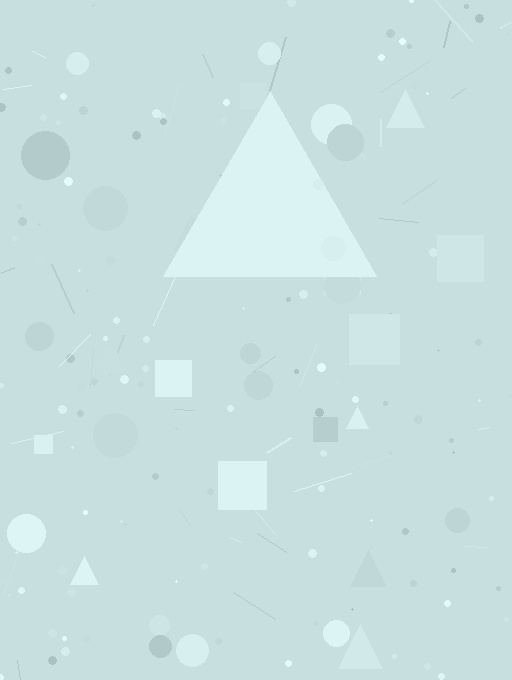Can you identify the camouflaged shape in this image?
The camouflaged shape is a triangle.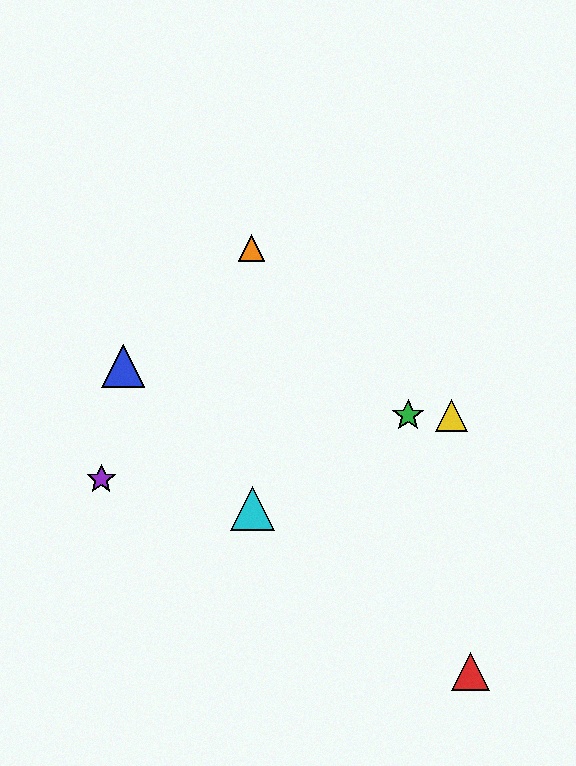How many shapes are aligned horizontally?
2 shapes (the green star, the yellow triangle) are aligned horizontally.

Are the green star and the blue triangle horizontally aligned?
No, the green star is at y≈415 and the blue triangle is at y≈366.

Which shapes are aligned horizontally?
The green star, the yellow triangle are aligned horizontally.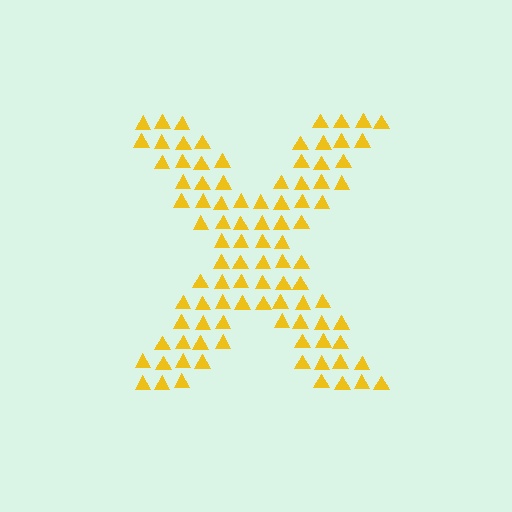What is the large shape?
The large shape is the letter X.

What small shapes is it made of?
It is made of small triangles.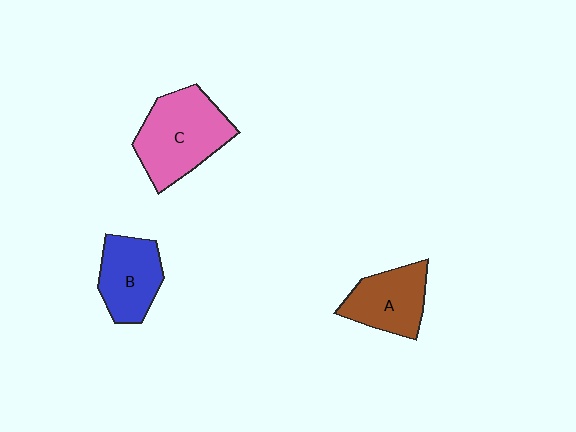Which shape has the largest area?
Shape C (pink).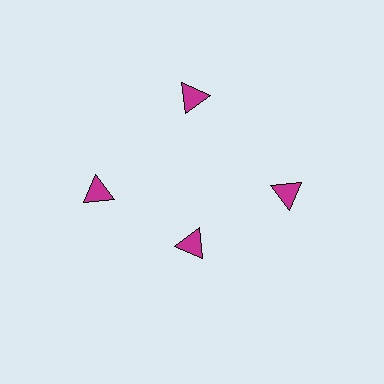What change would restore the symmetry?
The symmetry would be restored by moving it outward, back onto the ring so that all 4 triangles sit at equal angles and equal distance from the center.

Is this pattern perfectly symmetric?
No. The 4 magenta triangles are arranged in a ring, but one element near the 6 o'clock position is pulled inward toward the center, breaking the 4-fold rotational symmetry.